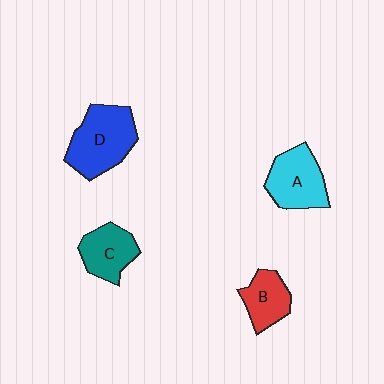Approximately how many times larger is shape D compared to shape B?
Approximately 1.7 times.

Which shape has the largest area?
Shape D (blue).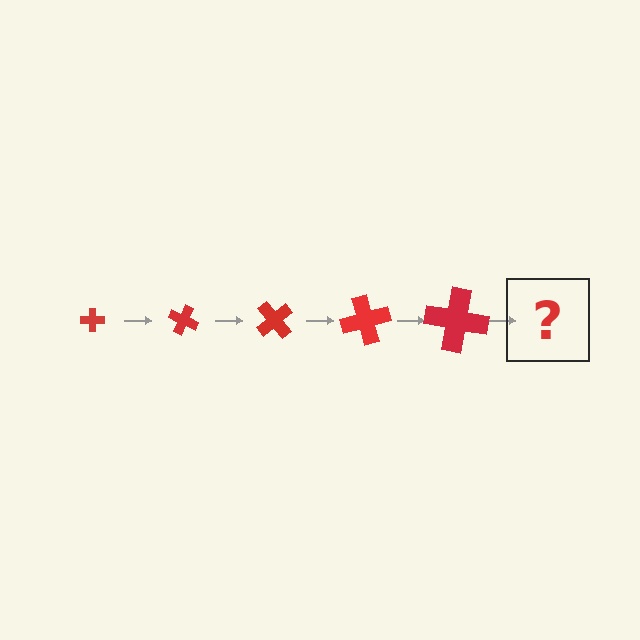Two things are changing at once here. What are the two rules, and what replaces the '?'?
The two rules are that the cross grows larger each step and it rotates 25 degrees each step. The '?' should be a cross, larger than the previous one and rotated 125 degrees from the start.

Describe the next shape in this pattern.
It should be a cross, larger than the previous one and rotated 125 degrees from the start.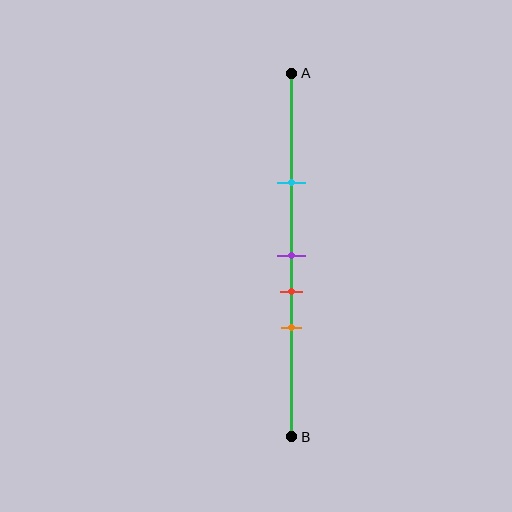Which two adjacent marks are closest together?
The purple and red marks are the closest adjacent pair.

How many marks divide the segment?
There are 4 marks dividing the segment.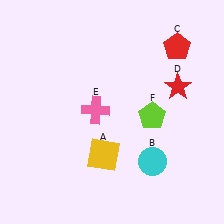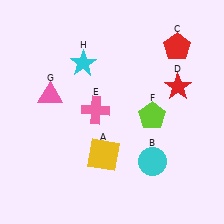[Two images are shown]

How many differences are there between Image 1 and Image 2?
There are 2 differences between the two images.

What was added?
A pink triangle (G), a cyan star (H) were added in Image 2.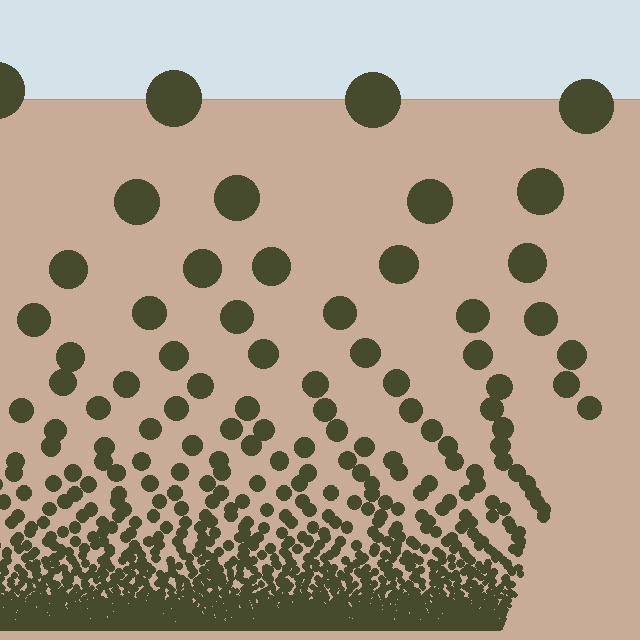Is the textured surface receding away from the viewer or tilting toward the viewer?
The surface appears to tilt toward the viewer. Texture elements get larger and sparser toward the top.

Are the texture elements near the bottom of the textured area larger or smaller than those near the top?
Smaller. The gradient is inverted — elements near the bottom are smaller and denser.